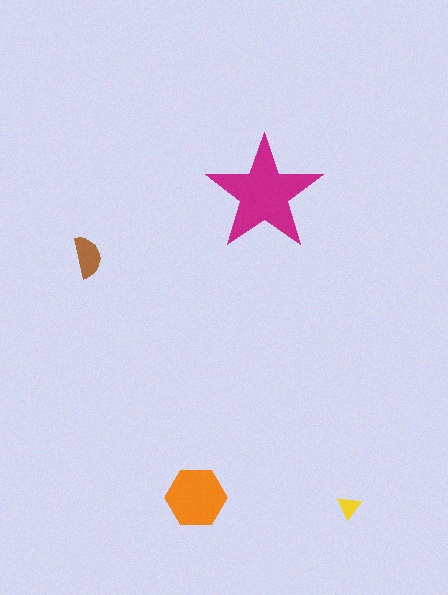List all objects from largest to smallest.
The magenta star, the orange hexagon, the brown semicircle, the yellow triangle.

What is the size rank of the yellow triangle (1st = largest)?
4th.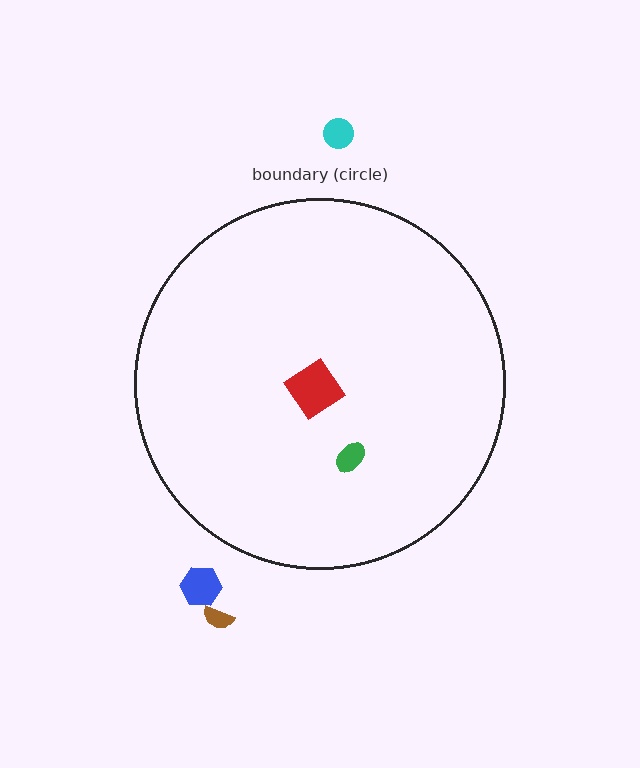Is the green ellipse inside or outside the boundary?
Inside.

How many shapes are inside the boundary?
2 inside, 3 outside.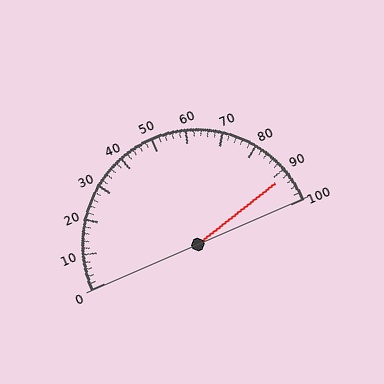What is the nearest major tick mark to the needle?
The nearest major tick mark is 90.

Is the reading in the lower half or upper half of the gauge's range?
The reading is in the upper half of the range (0 to 100).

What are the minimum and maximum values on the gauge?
The gauge ranges from 0 to 100.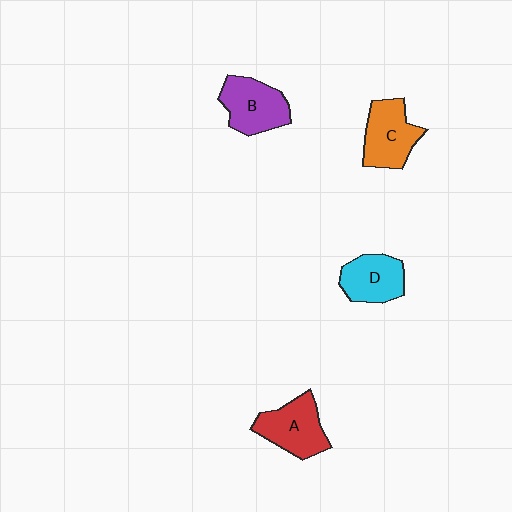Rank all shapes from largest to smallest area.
From largest to smallest: A (red), C (orange), B (purple), D (cyan).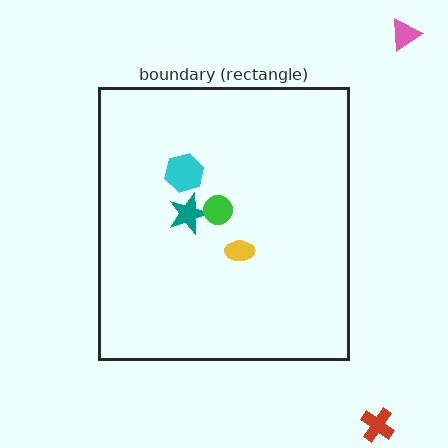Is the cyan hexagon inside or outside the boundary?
Inside.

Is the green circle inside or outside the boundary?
Inside.